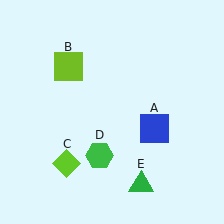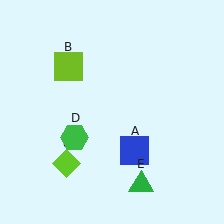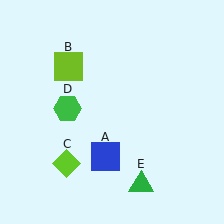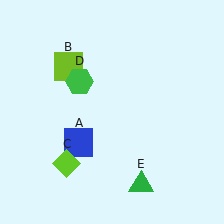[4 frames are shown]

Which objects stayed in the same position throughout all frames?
Lime square (object B) and lime diamond (object C) and green triangle (object E) remained stationary.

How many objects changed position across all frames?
2 objects changed position: blue square (object A), green hexagon (object D).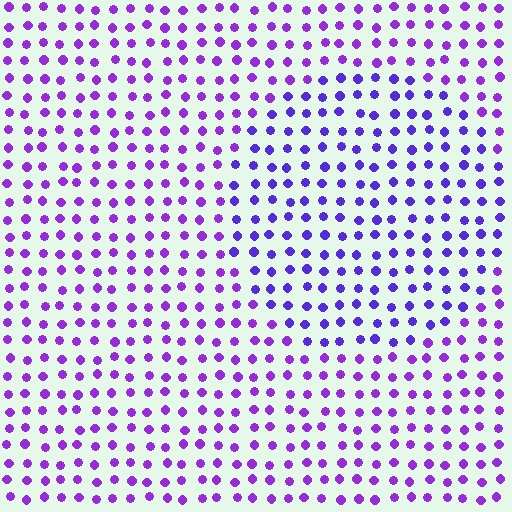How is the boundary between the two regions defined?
The boundary is defined purely by a slight shift in hue (about 23 degrees). Spacing, size, and orientation are identical on both sides.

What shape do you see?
I see a circle.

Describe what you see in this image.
The image is filled with small purple elements in a uniform arrangement. A circle-shaped region is visible where the elements are tinted to a slightly different hue, forming a subtle color boundary.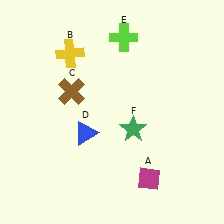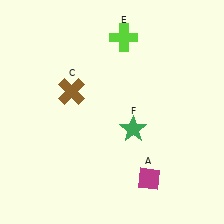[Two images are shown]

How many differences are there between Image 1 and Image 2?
There are 2 differences between the two images.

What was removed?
The blue triangle (D), the yellow cross (B) were removed in Image 2.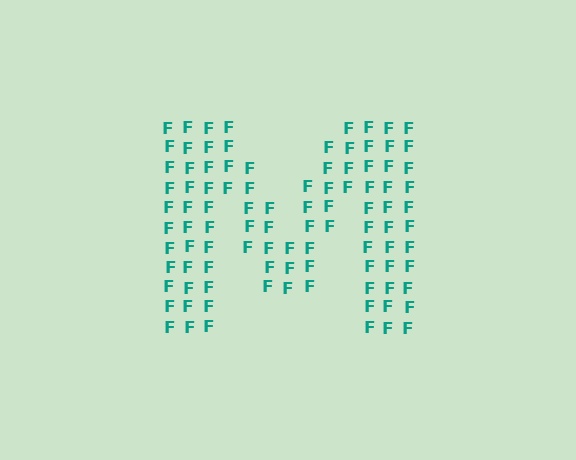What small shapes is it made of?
It is made of small letter F's.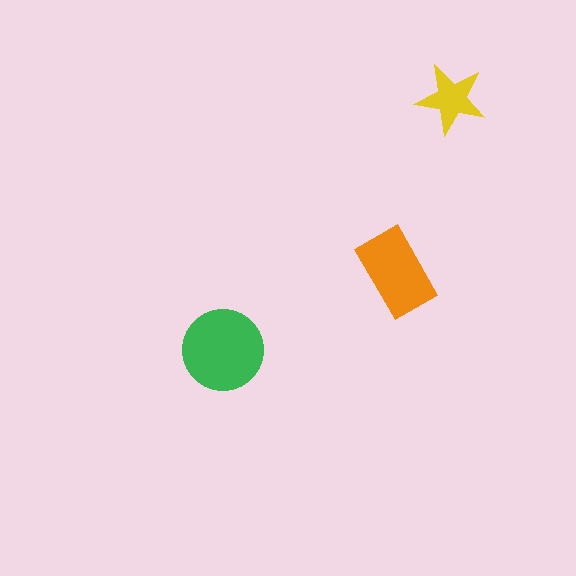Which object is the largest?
The green circle.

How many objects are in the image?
There are 3 objects in the image.